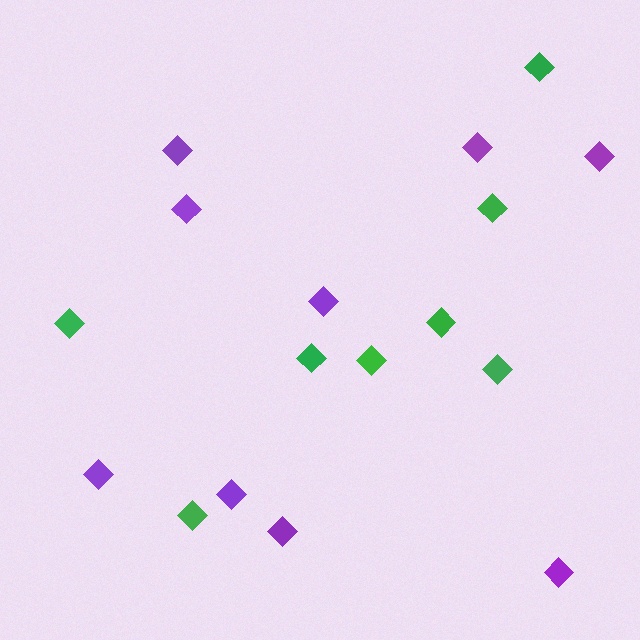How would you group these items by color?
There are 2 groups: one group of purple diamonds (9) and one group of green diamonds (8).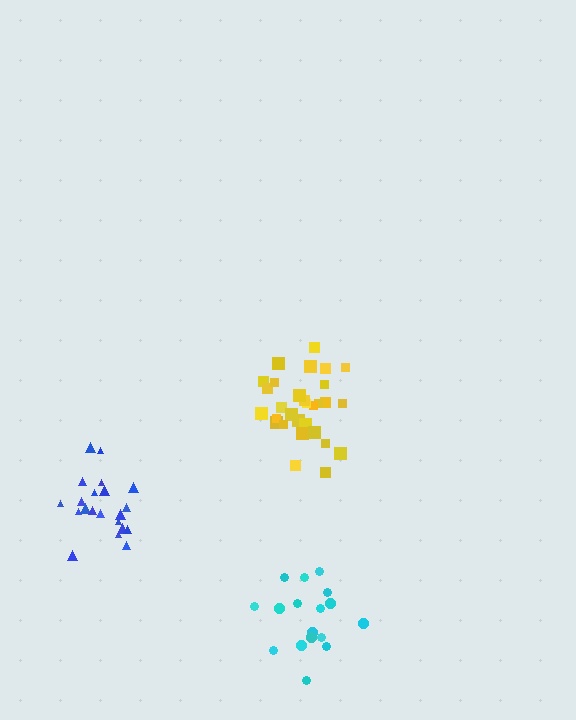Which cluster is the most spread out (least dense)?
Cyan.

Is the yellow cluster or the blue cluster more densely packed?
Blue.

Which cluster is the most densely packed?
Blue.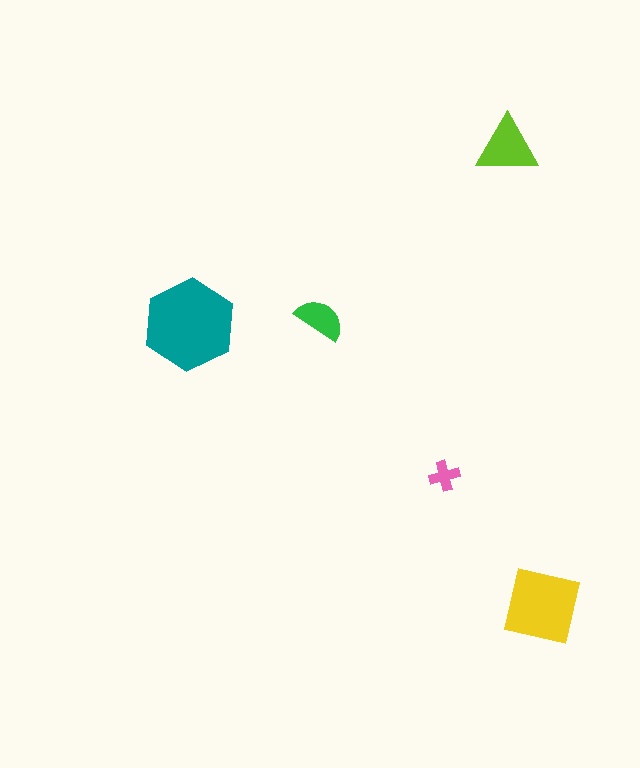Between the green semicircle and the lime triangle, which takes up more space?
The lime triangle.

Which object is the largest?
The teal hexagon.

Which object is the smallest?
The pink cross.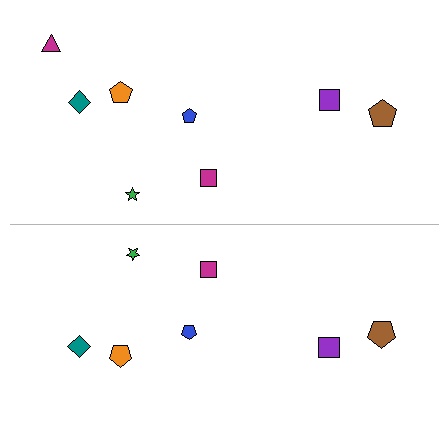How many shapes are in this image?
There are 15 shapes in this image.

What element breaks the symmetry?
A magenta triangle is missing from the bottom side.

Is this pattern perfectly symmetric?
No, the pattern is not perfectly symmetric. A magenta triangle is missing from the bottom side.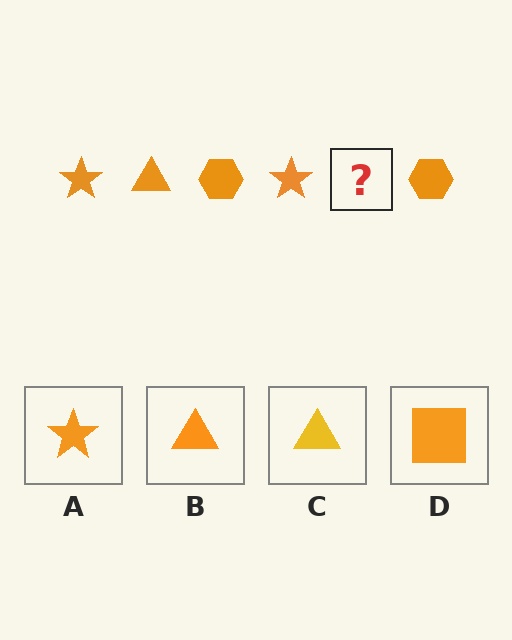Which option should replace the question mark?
Option B.